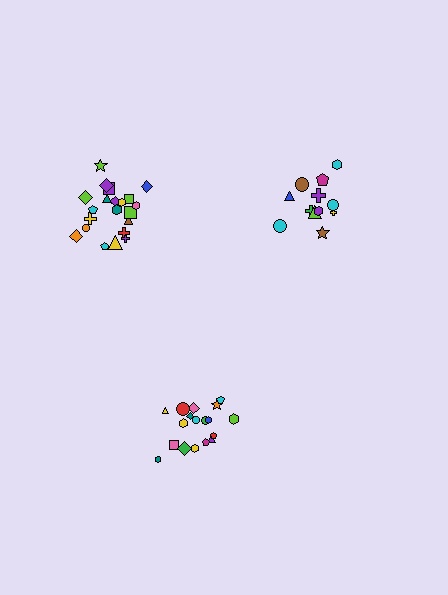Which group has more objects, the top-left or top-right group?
The top-left group.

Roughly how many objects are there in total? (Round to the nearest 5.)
Roughly 50 objects in total.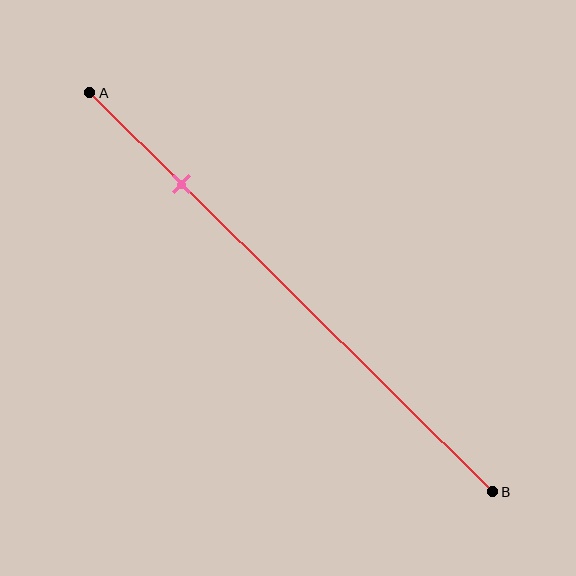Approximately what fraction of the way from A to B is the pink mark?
The pink mark is approximately 25% of the way from A to B.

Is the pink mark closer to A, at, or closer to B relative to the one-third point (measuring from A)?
The pink mark is closer to point A than the one-third point of segment AB.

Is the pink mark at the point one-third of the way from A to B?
No, the mark is at about 25% from A, not at the 33% one-third point.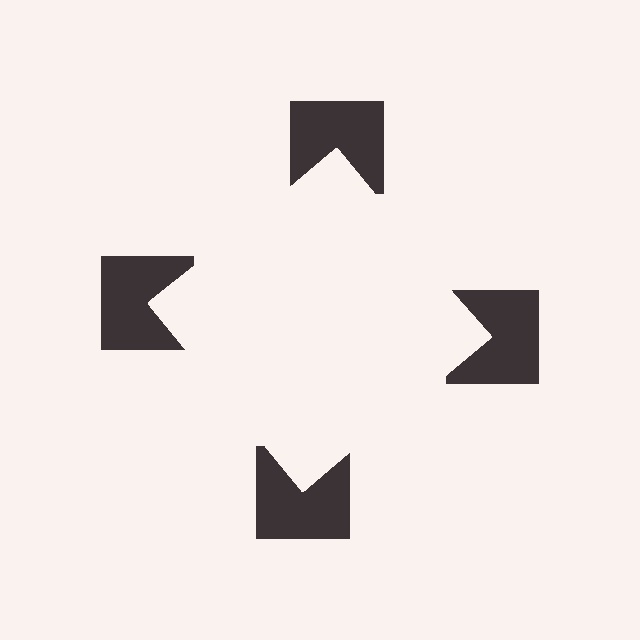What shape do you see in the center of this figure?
An illusory square — its edges are inferred from the aligned wedge cuts in the notched squares, not physically drawn.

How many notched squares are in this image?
There are 4 — one at each vertex of the illusory square.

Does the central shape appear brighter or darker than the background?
It typically appears slightly brighter than the background, even though no actual brightness change is drawn.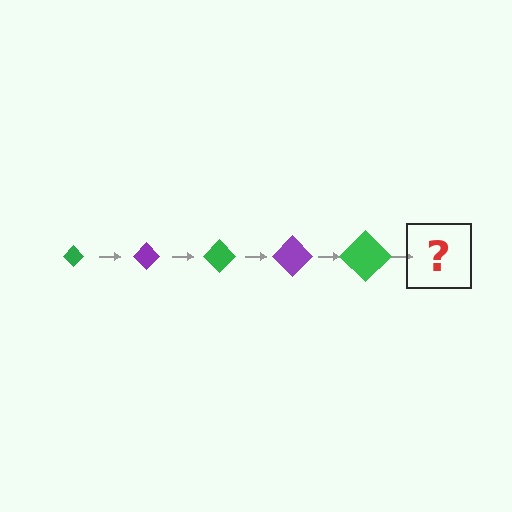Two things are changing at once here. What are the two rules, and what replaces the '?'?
The two rules are that the diamond grows larger each step and the color cycles through green and purple. The '?' should be a purple diamond, larger than the previous one.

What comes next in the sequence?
The next element should be a purple diamond, larger than the previous one.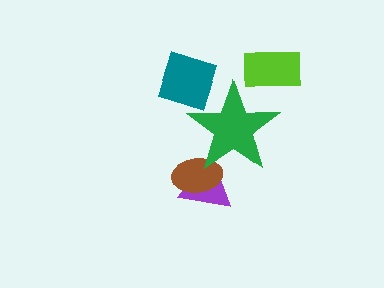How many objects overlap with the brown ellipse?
2 objects overlap with the brown ellipse.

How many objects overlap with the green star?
3 objects overlap with the green star.